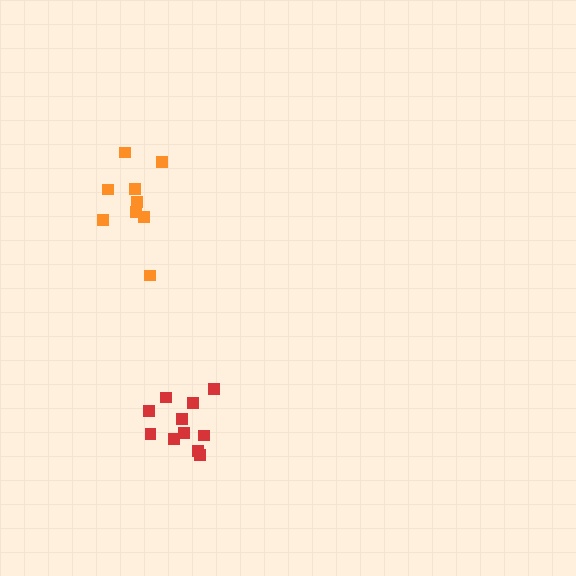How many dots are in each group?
Group 1: 9 dots, Group 2: 11 dots (20 total).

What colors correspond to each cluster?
The clusters are colored: orange, red.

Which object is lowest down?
The red cluster is bottommost.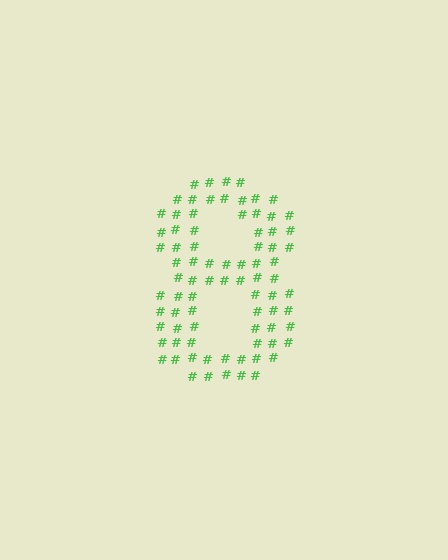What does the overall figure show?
The overall figure shows the digit 8.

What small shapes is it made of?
It is made of small hash symbols.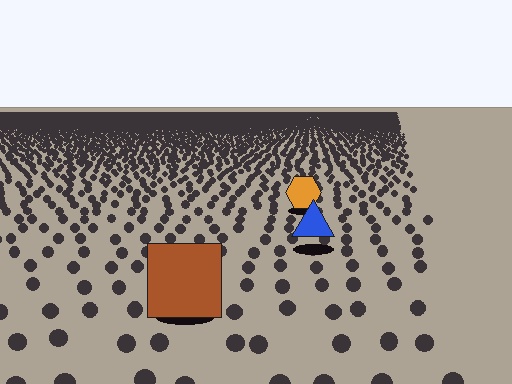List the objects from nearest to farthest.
From nearest to farthest: the brown square, the blue triangle, the orange hexagon.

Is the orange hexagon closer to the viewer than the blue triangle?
No. The blue triangle is closer — you can tell from the texture gradient: the ground texture is coarser near it.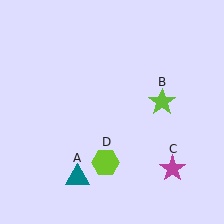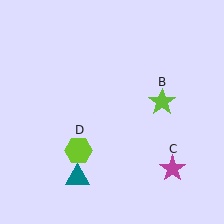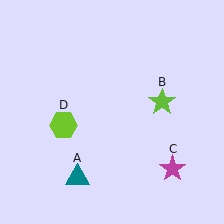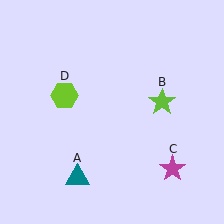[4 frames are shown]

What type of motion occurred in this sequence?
The lime hexagon (object D) rotated clockwise around the center of the scene.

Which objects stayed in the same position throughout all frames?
Teal triangle (object A) and lime star (object B) and magenta star (object C) remained stationary.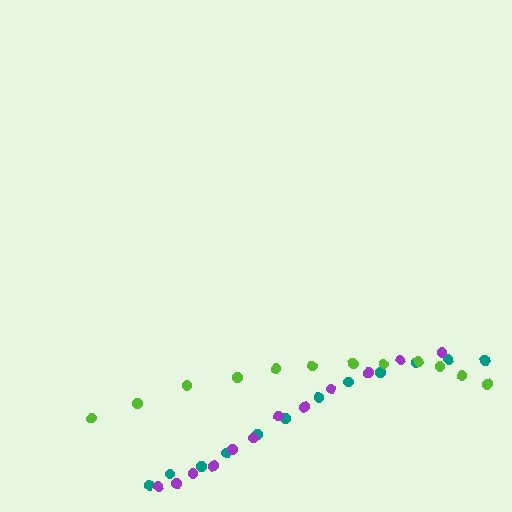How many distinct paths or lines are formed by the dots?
There are 3 distinct paths.